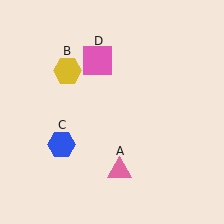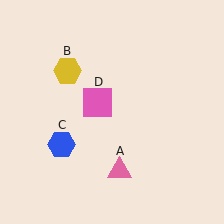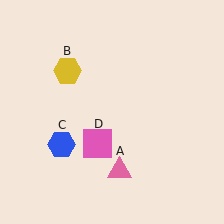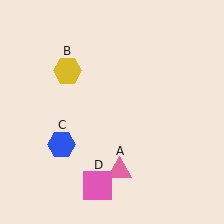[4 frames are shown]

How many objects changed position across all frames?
1 object changed position: pink square (object D).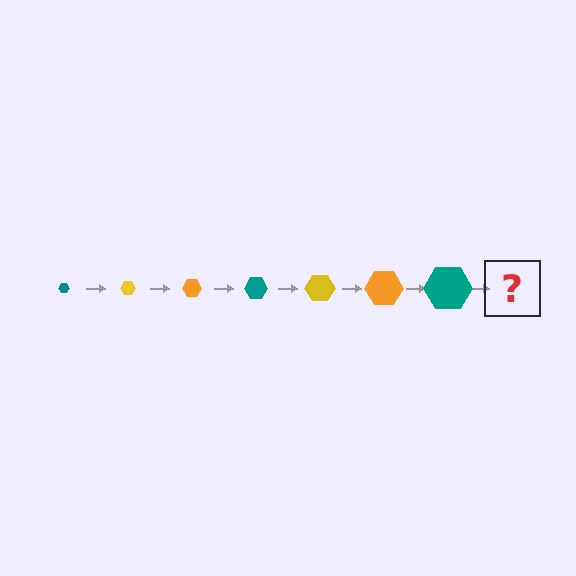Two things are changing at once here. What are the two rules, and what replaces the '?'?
The two rules are that the hexagon grows larger each step and the color cycles through teal, yellow, and orange. The '?' should be a yellow hexagon, larger than the previous one.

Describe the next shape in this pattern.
It should be a yellow hexagon, larger than the previous one.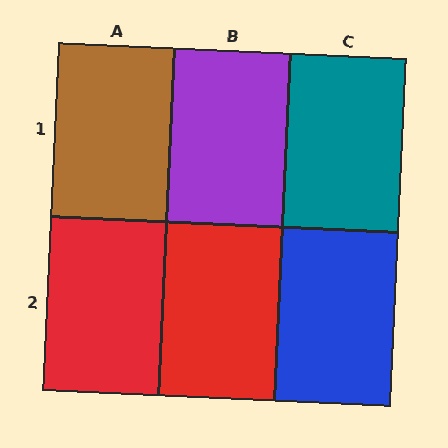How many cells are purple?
1 cell is purple.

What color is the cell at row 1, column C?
Teal.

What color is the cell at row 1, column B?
Purple.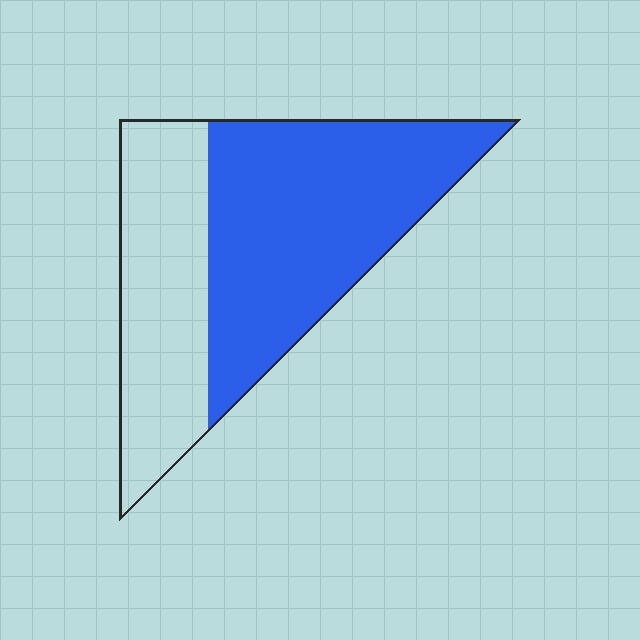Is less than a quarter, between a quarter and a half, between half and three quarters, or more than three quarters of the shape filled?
Between half and three quarters.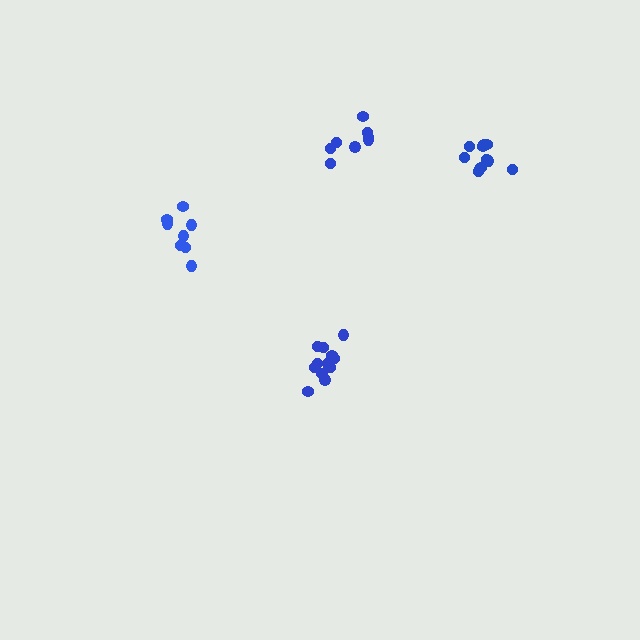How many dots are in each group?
Group 1: 9 dots, Group 2: 8 dots, Group 3: 12 dots, Group 4: 11 dots (40 total).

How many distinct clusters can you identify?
There are 4 distinct clusters.